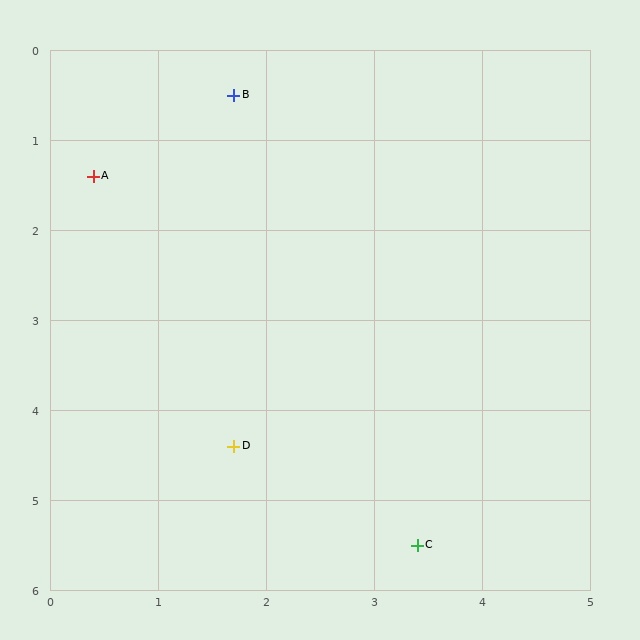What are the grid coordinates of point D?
Point D is at approximately (1.7, 4.4).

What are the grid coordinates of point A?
Point A is at approximately (0.4, 1.4).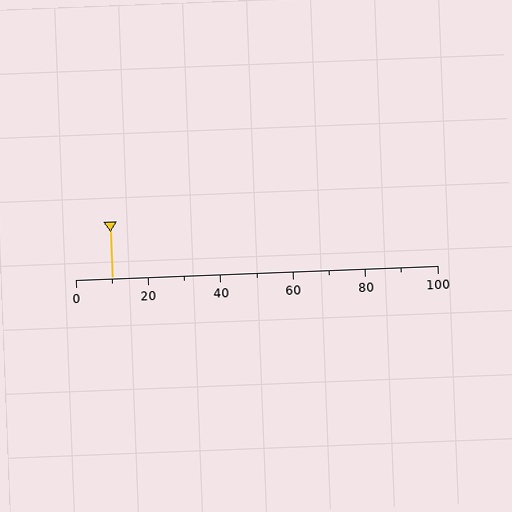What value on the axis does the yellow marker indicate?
The marker indicates approximately 10.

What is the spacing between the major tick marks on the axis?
The major ticks are spaced 20 apart.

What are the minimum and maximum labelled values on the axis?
The axis runs from 0 to 100.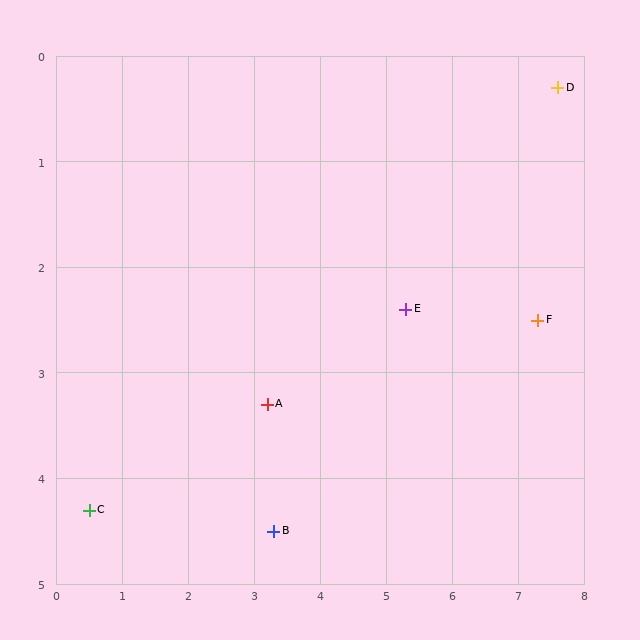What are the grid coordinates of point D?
Point D is at approximately (7.6, 0.3).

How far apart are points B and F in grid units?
Points B and F are about 4.5 grid units apart.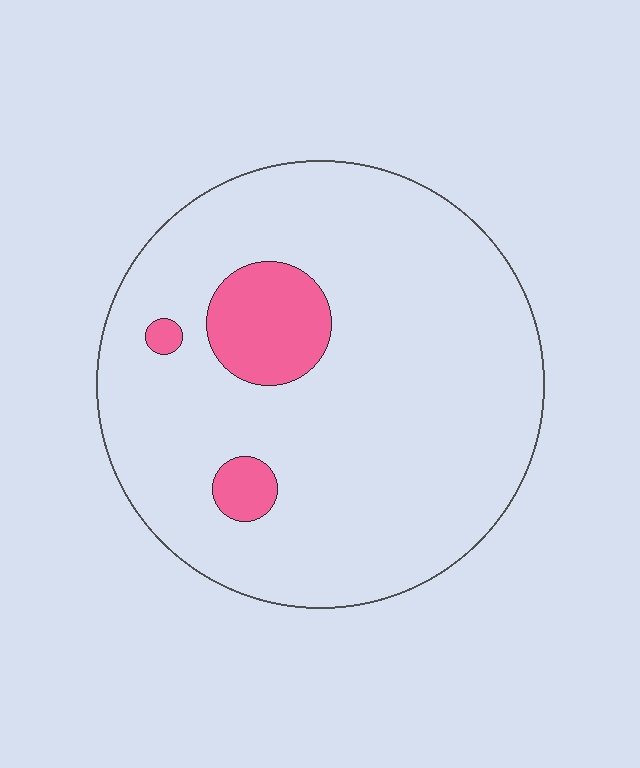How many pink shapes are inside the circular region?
3.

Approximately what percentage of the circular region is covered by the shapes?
Approximately 10%.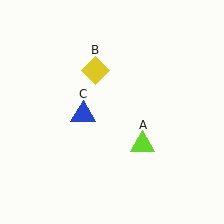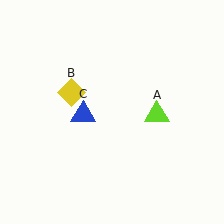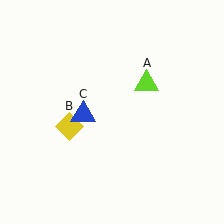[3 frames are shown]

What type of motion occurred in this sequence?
The lime triangle (object A), yellow diamond (object B) rotated counterclockwise around the center of the scene.